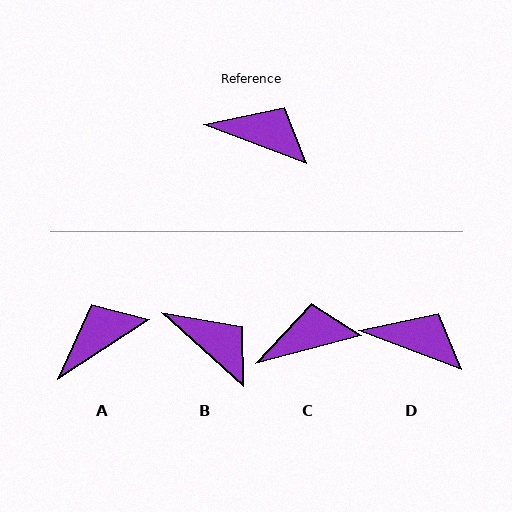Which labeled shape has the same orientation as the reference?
D.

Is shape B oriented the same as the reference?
No, it is off by about 22 degrees.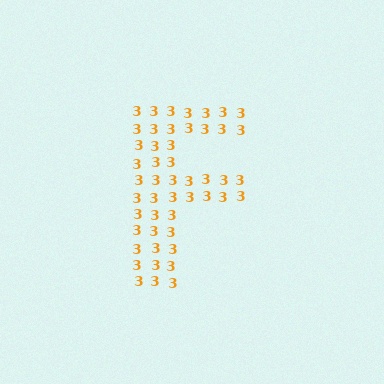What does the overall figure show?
The overall figure shows the letter F.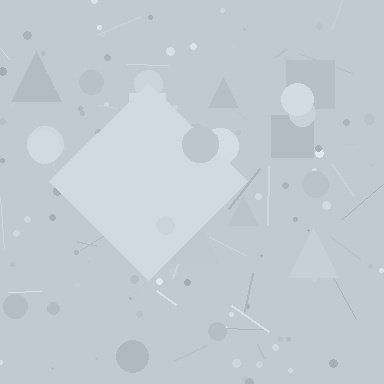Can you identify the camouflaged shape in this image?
The camouflaged shape is a diamond.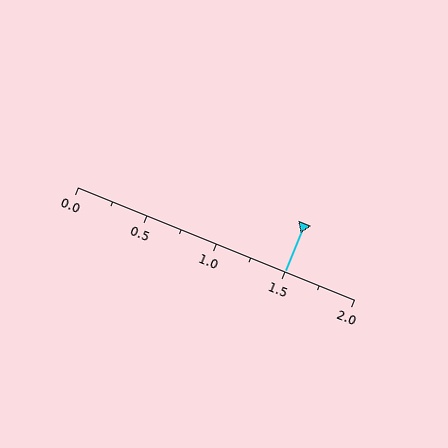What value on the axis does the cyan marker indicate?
The marker indicates approximately 1.5.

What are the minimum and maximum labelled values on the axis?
The axis runs from 0.0 to 2.0.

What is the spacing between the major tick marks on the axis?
The major ticks are spaced 0.5 apart.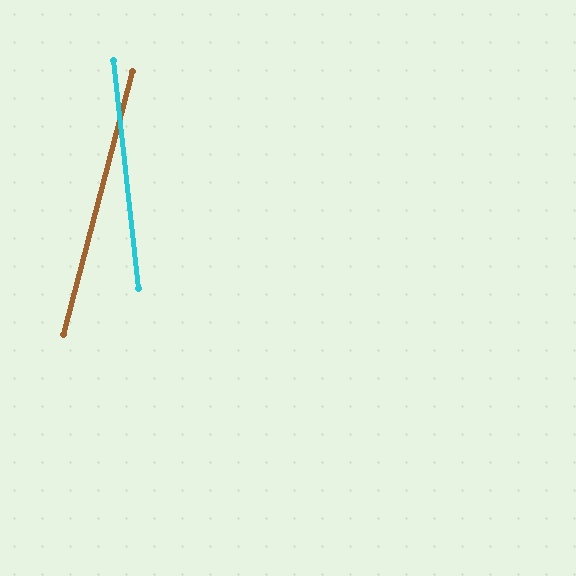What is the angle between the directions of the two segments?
Approximately 21 degrees.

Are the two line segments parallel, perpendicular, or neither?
Neither parallel nor perpendicular — they differ by about 21°.